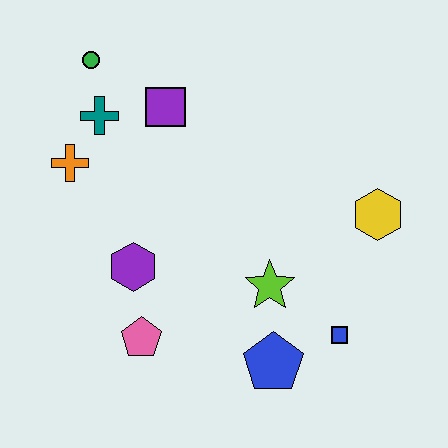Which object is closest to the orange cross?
The teal cross is closest to the orange cross.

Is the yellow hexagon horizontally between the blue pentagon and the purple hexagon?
No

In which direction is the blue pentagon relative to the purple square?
The blue pentagon is below the purple square.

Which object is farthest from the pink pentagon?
The green circle is farthest from the pink pentagon.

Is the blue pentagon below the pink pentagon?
Yes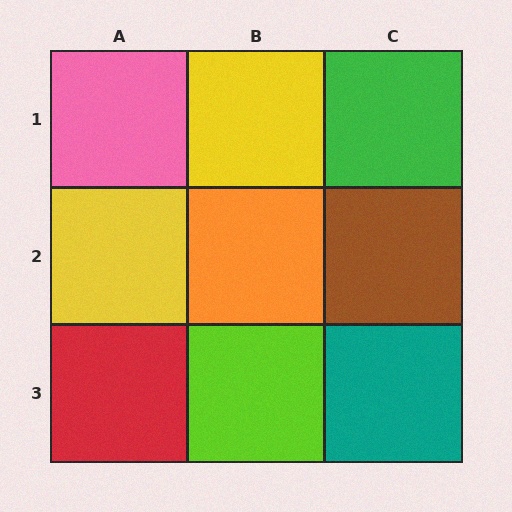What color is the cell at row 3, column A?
Red.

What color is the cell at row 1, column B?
Yellow.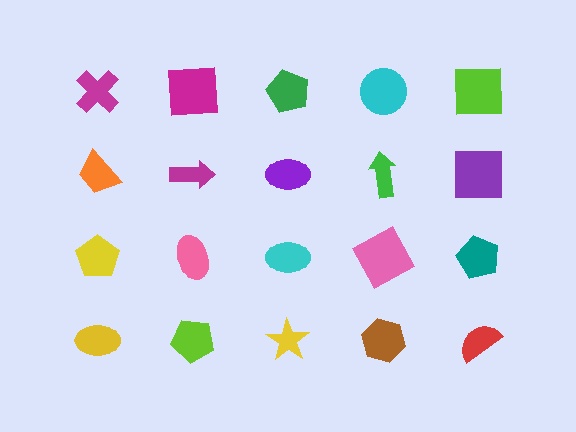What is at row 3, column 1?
A yellow pentagon.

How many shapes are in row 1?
5 shapes.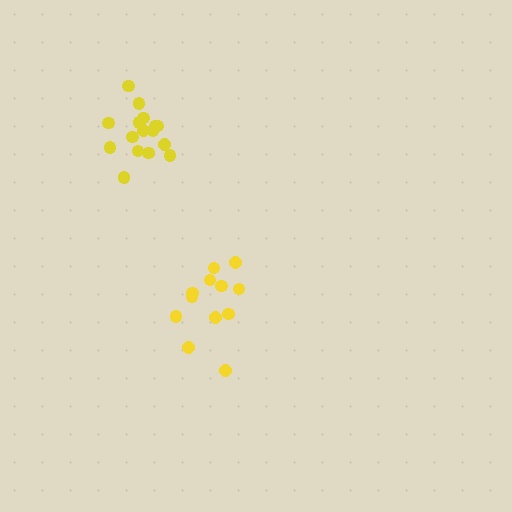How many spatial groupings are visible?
There are 2 spatial groupings.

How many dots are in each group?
Group 1: 12 dots, Group 2: 16 dots (28 total).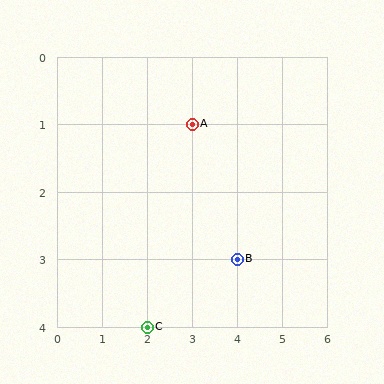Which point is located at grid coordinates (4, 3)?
Point B is at (4, 3).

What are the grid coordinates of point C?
Point C is at grid coordinates (2, 4).